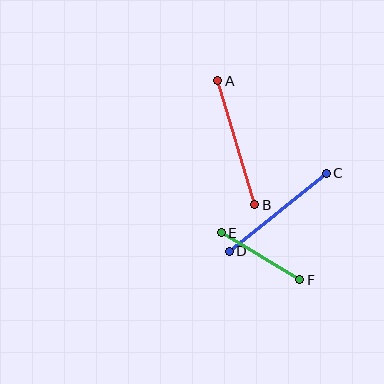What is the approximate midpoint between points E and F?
The midpoint is at approximately (260, 256) pixels.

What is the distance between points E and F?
The distance is approximately 91 pixels.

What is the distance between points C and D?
The distance is approximately 124 pixels.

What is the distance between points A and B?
The distance is approximately 129 pixels.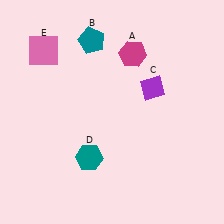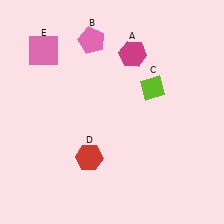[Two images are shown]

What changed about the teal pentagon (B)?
In Image 1, B is teal. In Image 2, it changed to pink.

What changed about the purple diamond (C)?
In Image 1, C is purple. In Image 2, it changed to lime.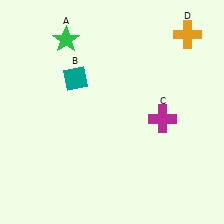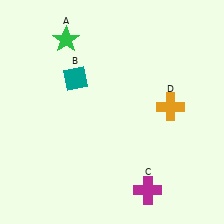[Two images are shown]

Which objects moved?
The objects that moved are: the magenta cross (C), the orange cross (D).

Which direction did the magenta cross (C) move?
The magenta cross (C) moved down.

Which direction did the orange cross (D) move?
The orange cross (D) moved down.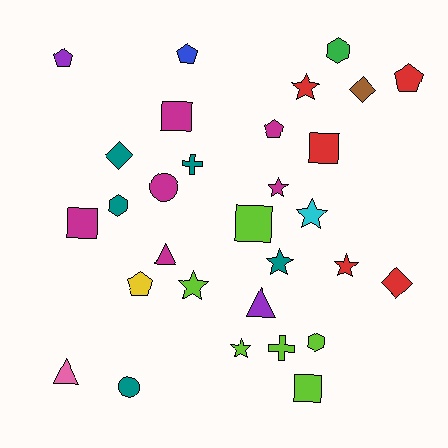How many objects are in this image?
There are 30 objects.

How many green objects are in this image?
There is 1 green object.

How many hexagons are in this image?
There are 3 hexagons.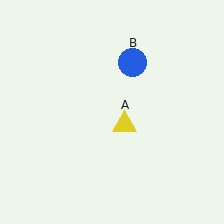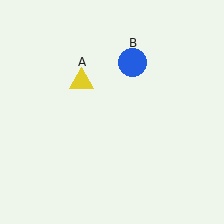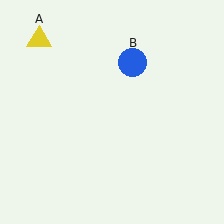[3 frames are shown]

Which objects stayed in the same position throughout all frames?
Blue circle (object B) remained stationary.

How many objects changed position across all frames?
1 object changed position: yellow triangle (object A).